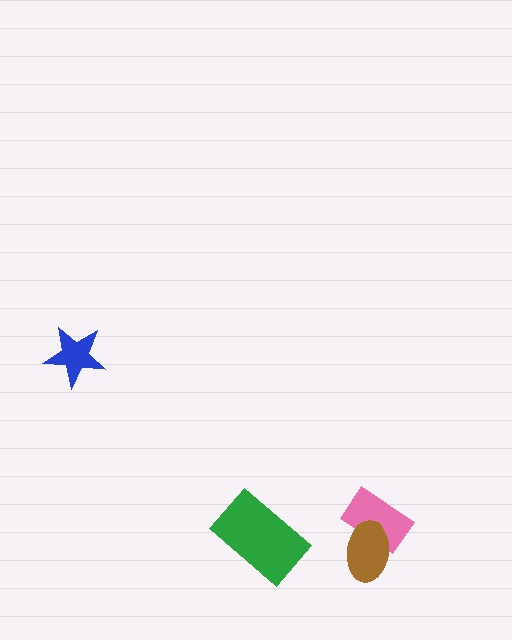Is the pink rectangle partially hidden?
Yes, it is partially covered by another shape.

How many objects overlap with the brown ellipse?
1 object overlaps with the brown ellipse.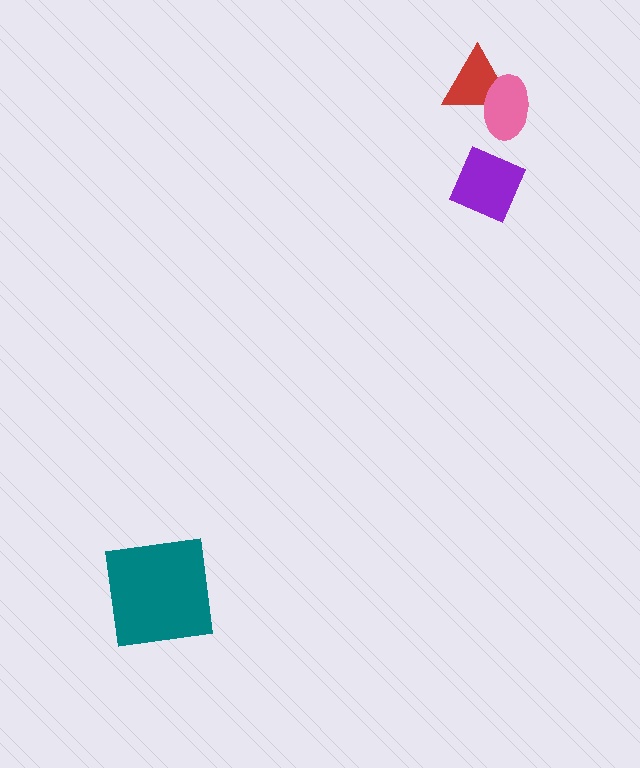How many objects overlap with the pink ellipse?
1 object overlaps with the pink ellipse.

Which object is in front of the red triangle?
The pink ellipse is in front of the red triangle.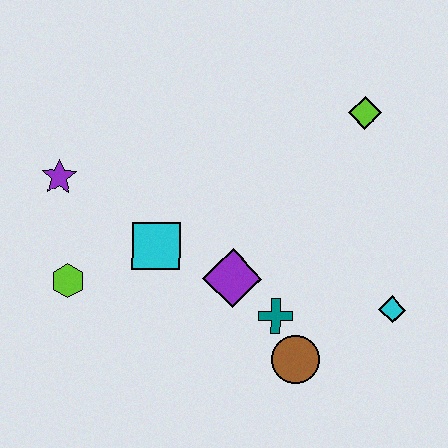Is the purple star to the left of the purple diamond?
Yes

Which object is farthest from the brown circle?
The purple star is farthest from the brown circle.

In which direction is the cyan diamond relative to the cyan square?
The cyan diamond is to the right of the cyan square.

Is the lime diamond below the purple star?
No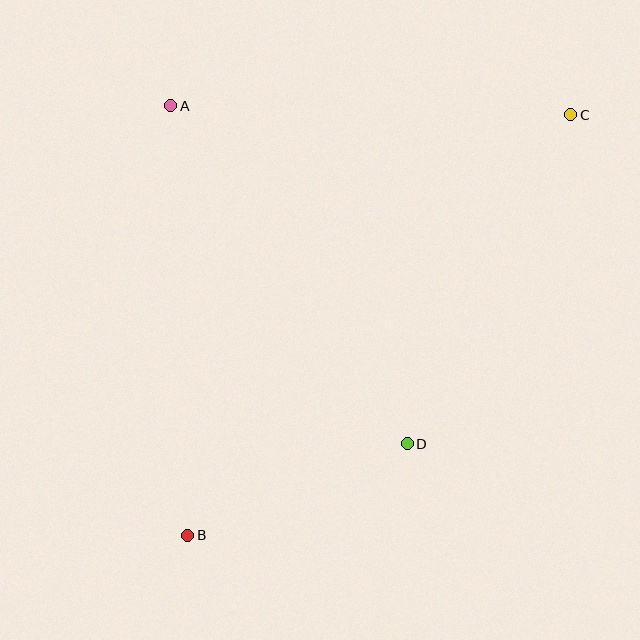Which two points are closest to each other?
Points B and D are closest to each other.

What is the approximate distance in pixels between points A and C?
The distance between A and C is approximately 400 pixels.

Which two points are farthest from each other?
Points B and C are farthest from each other.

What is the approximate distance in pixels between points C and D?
The distance between C and D is approximately 367 pixels.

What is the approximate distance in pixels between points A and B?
The distance between A and B is approximately 430 pixels.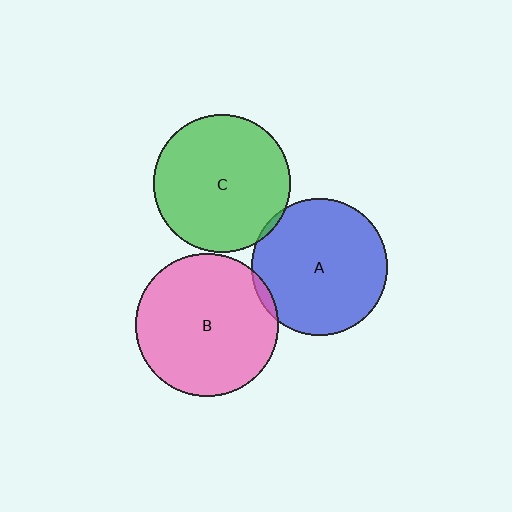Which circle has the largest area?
Circle B (pink).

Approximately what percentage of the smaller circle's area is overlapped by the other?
Approximately 5%.